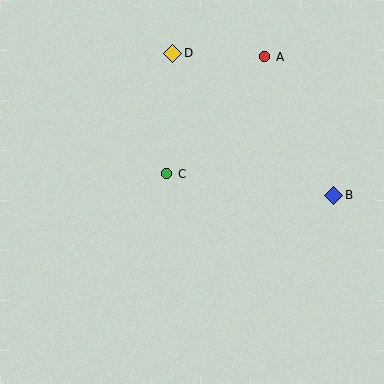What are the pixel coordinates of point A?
Point A is at (265, 57).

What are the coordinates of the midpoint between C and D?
The midpoint between C and D is at (170, 114).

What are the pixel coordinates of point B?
Point B is at (334, 195).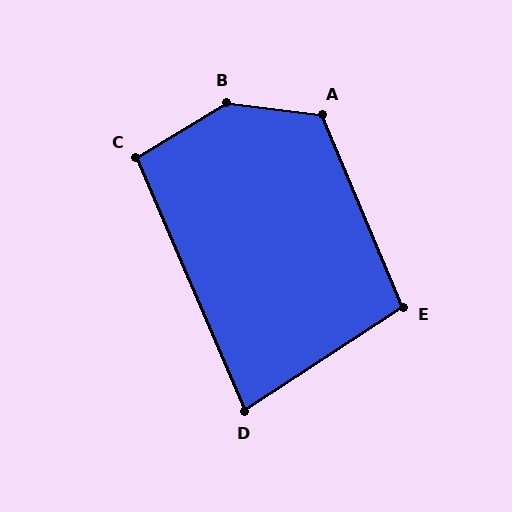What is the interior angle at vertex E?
Approximately 100 degrees (obtuse).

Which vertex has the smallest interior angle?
D, at approximately 80 degrees.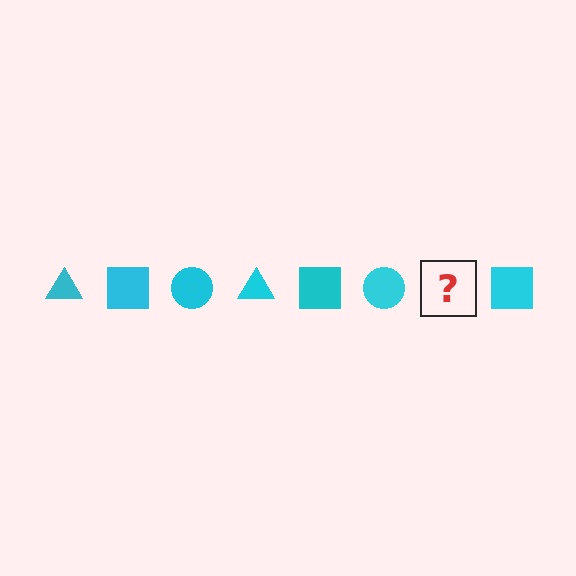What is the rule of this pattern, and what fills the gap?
The rule is that the pattern cycles through triangle, square, circle shapes in cyan. The gap should be filled with a cyan triangle.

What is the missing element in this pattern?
The missing element is a cyan triangle.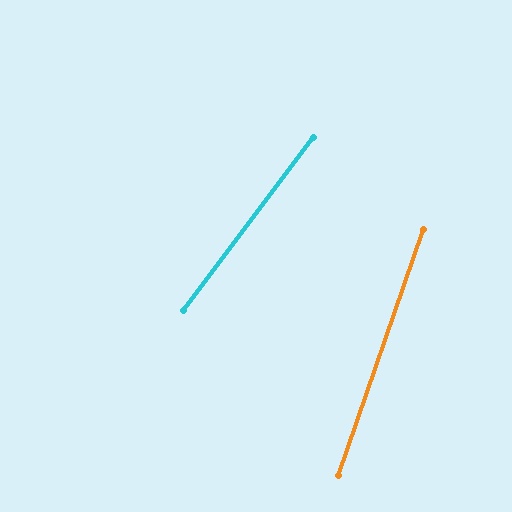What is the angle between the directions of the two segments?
Approximately 18 degrees.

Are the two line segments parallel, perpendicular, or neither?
Neither parallel nor perpendicular — they differ by about 18°.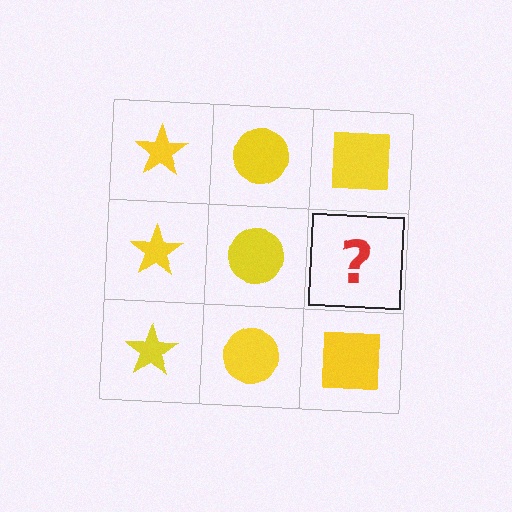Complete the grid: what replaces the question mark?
The question mark should be replaced with a yellow square.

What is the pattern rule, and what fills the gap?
The rule is that each column has a consistent shape. The gap should be filled with a yellow square.